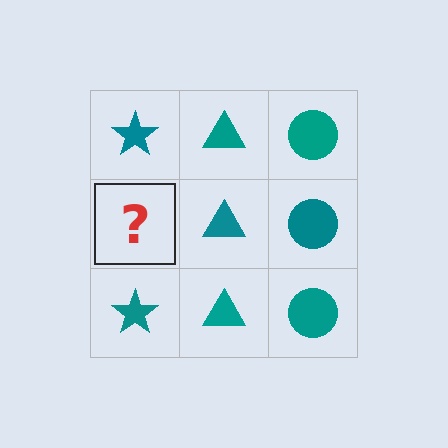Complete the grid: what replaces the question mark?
The question mark should be replaced with a teal star.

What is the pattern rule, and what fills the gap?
The rule is that each column has a consistent shape. The gap should be filled with a teal star.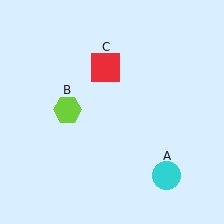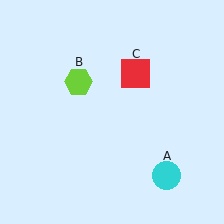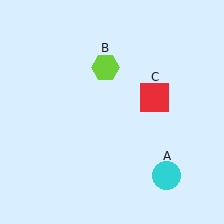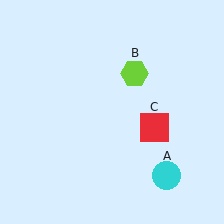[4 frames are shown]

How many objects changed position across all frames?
2 objects changed position: lime hexagon (object B), red square (object C).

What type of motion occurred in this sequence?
The lime hexagon (object B), red square (object C) rotated clockwise around the center of the scene.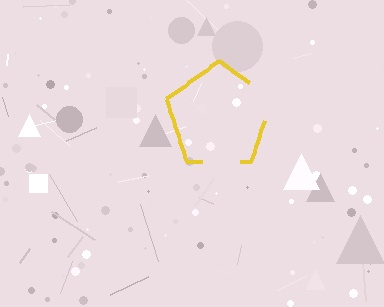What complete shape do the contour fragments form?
The contour fragments form a pentagon.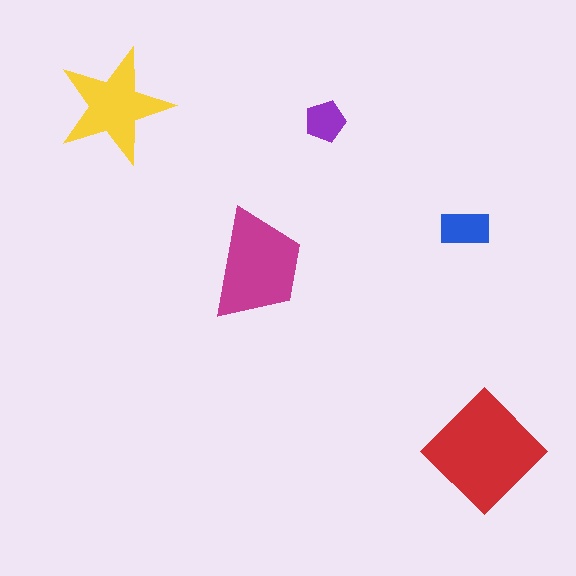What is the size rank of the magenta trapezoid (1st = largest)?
2nd.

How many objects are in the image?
There are 5 objects in the image.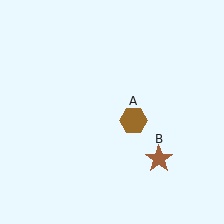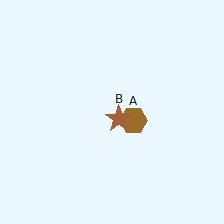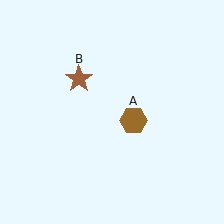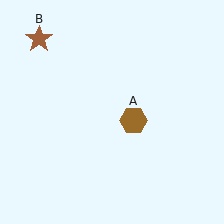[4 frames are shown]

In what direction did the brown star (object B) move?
The brown star (object B) moved up and to the left.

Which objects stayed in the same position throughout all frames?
Brown hexagon (object A) remained stationary.